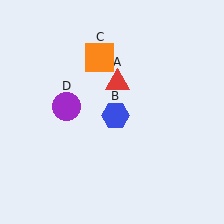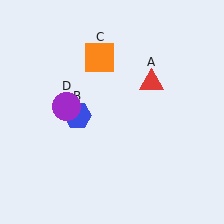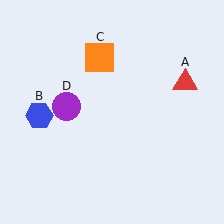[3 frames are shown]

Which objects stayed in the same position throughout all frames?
Orange square (object C) and purple circle (object D) remained stationary.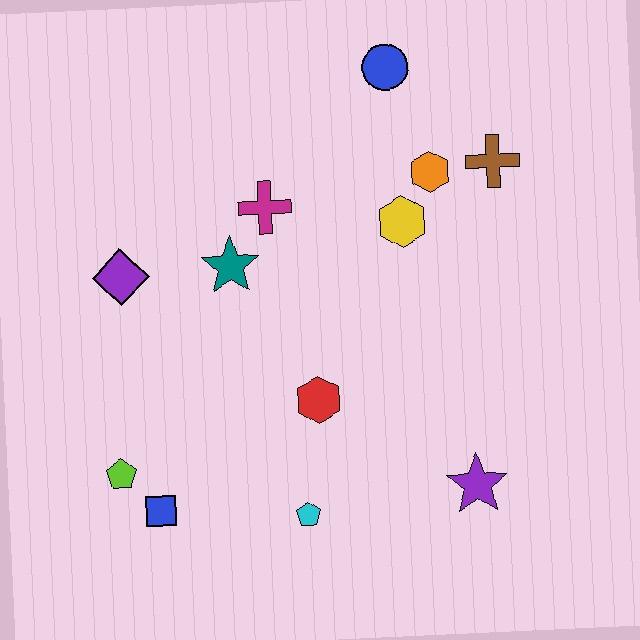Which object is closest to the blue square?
The lime pentagon is closest to the blue square.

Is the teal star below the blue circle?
Yes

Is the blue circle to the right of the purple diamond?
Yes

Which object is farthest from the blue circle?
The blue square is farthest from the blue circle.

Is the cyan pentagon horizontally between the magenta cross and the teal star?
No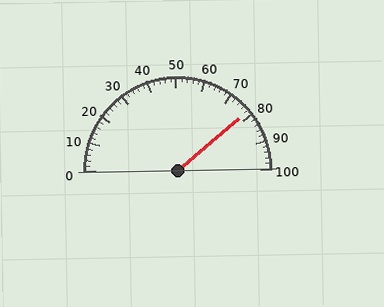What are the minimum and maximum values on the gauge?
The gauge ranges from 0 to 100.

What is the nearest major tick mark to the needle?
The nearest major tick mark is 80.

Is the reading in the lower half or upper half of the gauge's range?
The reading is in the upper half of the range (0 to 100).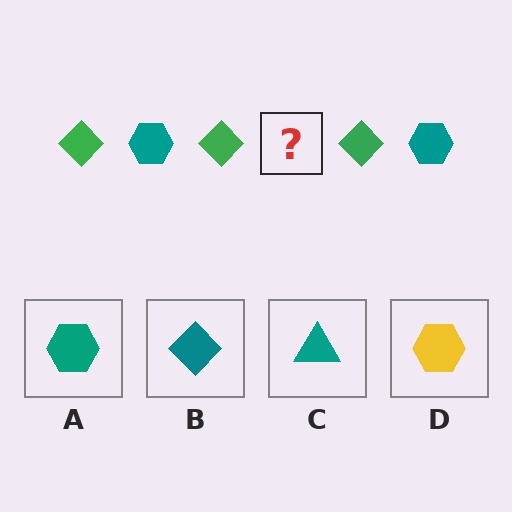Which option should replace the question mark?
Option A.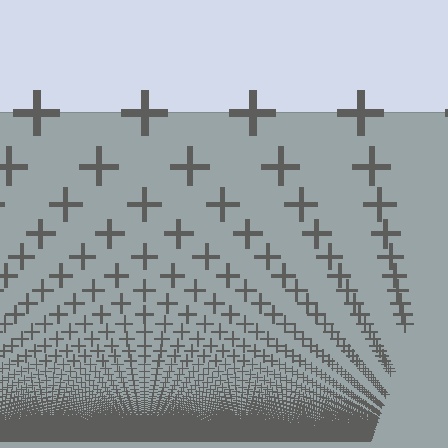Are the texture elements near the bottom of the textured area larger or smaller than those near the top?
Smaller. The gradient is inverted — elements near the bottom are smaller and denser.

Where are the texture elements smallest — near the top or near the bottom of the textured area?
Near the bottom.